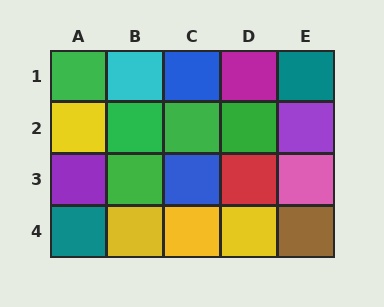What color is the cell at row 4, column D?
Yellow.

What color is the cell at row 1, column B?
Cyan.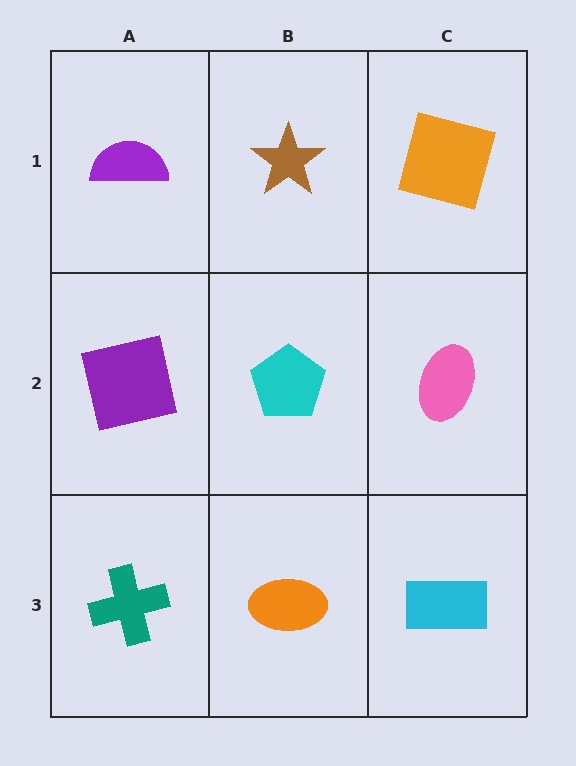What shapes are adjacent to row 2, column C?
An orange square (row 1, column C), a cyan rectangle (row 3, column C), a cyan pentagon (row 2, column B).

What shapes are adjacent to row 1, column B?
A cyan pentagon (row 2, column B), a purple semicircle (row 1, column A), an orange square (row 1, column C).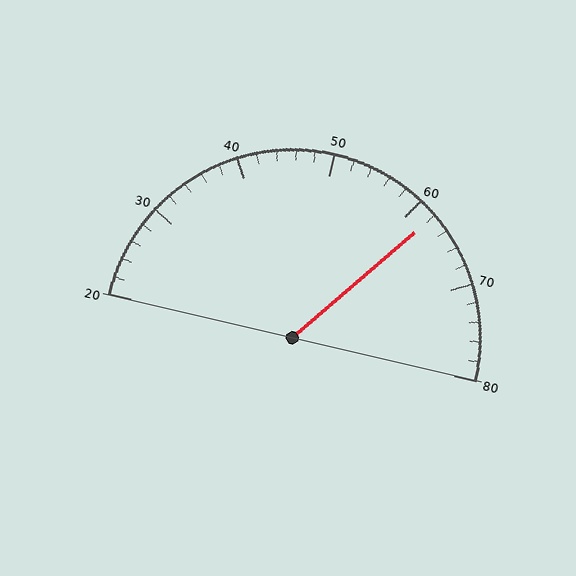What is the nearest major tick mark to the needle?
The nearest major tick mark is 60.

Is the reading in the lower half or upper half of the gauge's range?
The reading is in the upper half of the range (20 to 80).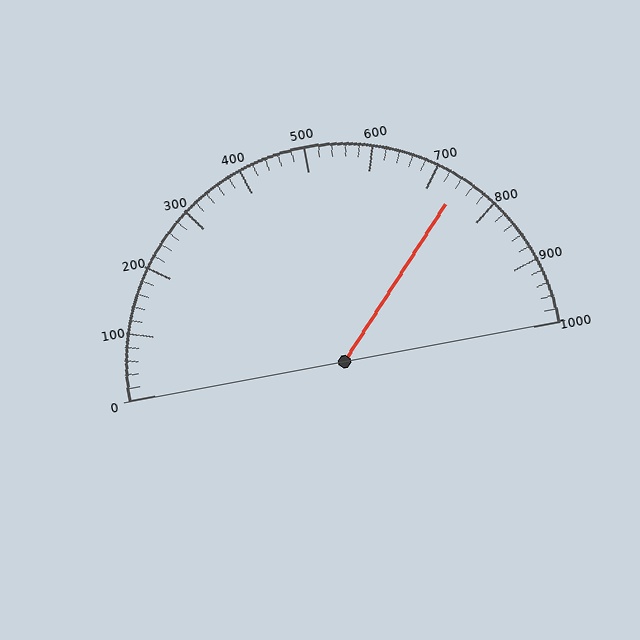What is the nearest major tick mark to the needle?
The nearest major tick mark is 700.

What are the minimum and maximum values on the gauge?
The gauge ranges from 0 to 1000.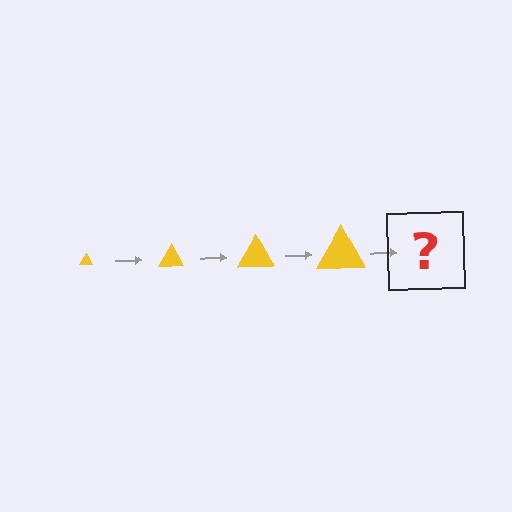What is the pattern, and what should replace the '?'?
The pattern is that the triangle gets progressively larger each step. The '?' should be a yellow triangle, larger than the previous one.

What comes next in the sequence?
The next element should be a yellow triangle, larger than the previous one.